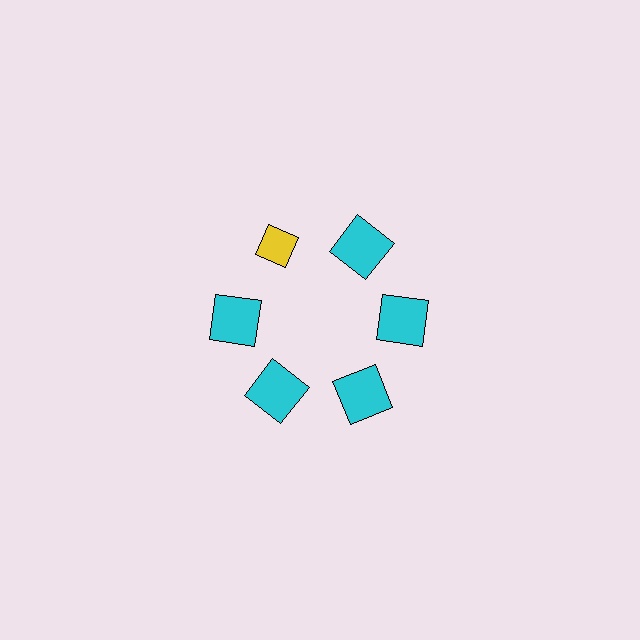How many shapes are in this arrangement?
There are 6 shapes arranged in a ring pattern.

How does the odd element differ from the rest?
It differs in both color (yellow instead of cyan) and shape (diamond instead of square).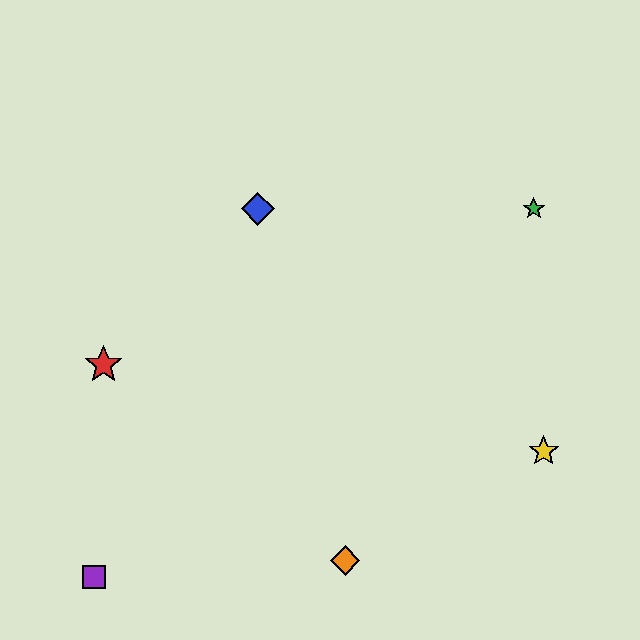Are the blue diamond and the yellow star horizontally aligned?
No, the blue diamond is at y≈209 and the yellow star is at y≈451.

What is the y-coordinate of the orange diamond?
The orange diamond is at y≈561.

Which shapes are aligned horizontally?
The blue diamond, the green star are aligned horizontally.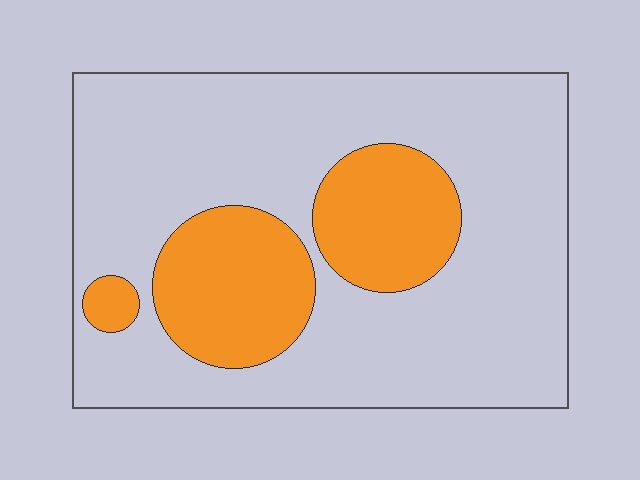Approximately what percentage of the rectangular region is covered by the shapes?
Approximately 25%.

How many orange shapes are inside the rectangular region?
3.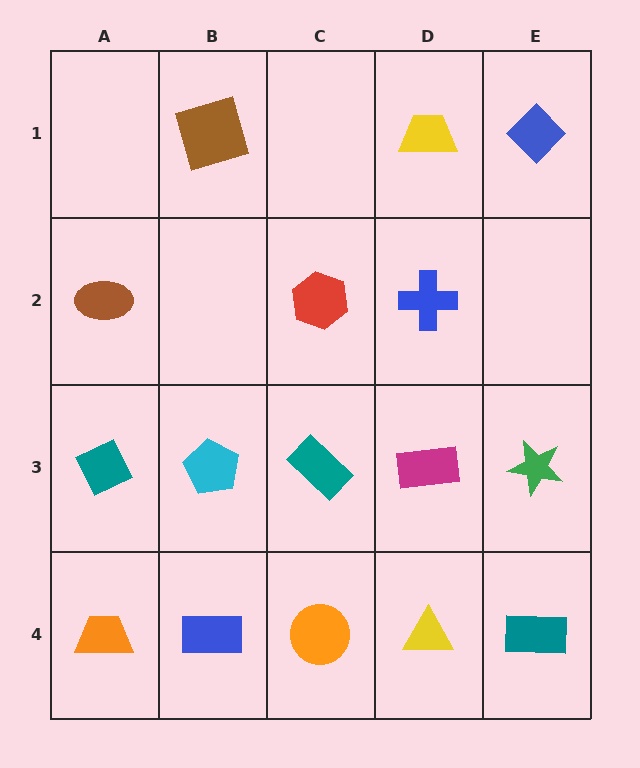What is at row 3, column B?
A cyan pentagon.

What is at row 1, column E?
A blue diamond.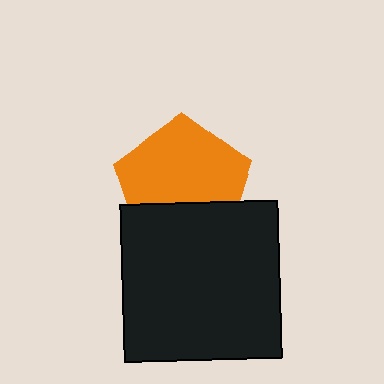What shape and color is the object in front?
The object in front is a black square.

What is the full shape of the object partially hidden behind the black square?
The partially hidden object is an orange pentagon.